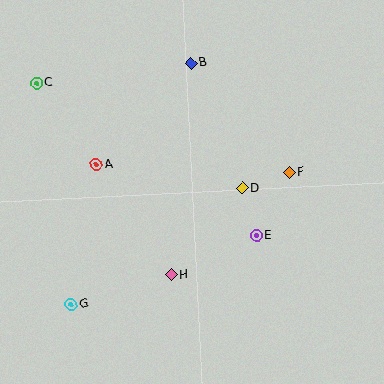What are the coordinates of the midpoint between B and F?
The midpoint between B and F is at (240, 118).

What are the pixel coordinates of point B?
Point B is at (191, 63).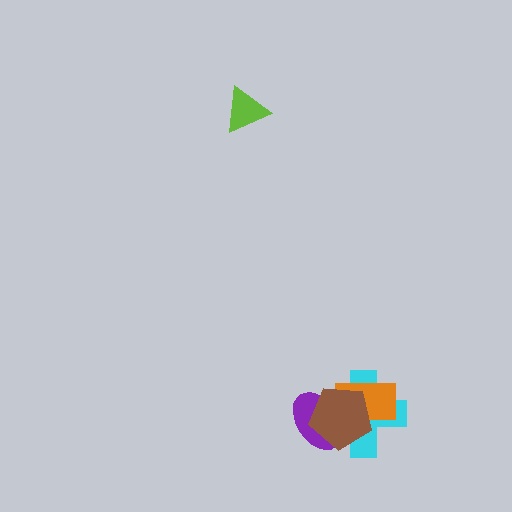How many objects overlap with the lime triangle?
0 objects overlap with the lime triangle.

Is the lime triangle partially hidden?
No, no other shape covers it.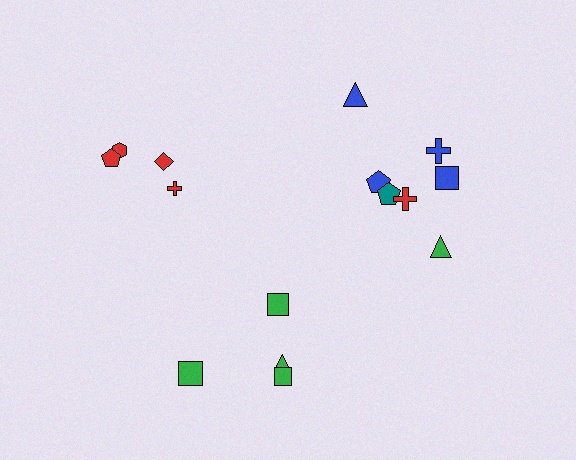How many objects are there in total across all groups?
There are 15 objects.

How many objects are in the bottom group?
There are 4 objects.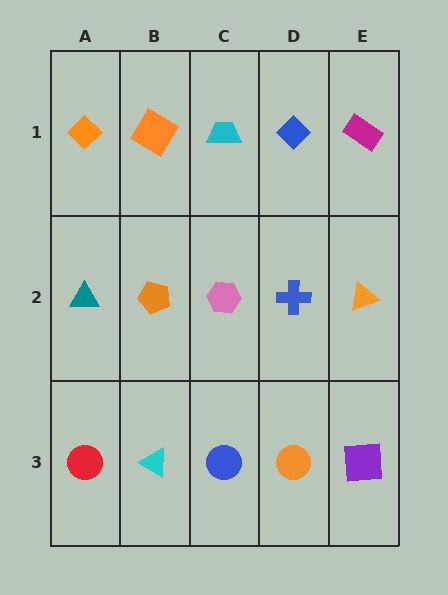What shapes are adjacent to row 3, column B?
An orange pentagon (row 2, column B), a red circle (row 3, column A), a blue circle (row 3, column C).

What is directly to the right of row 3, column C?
An orange circle.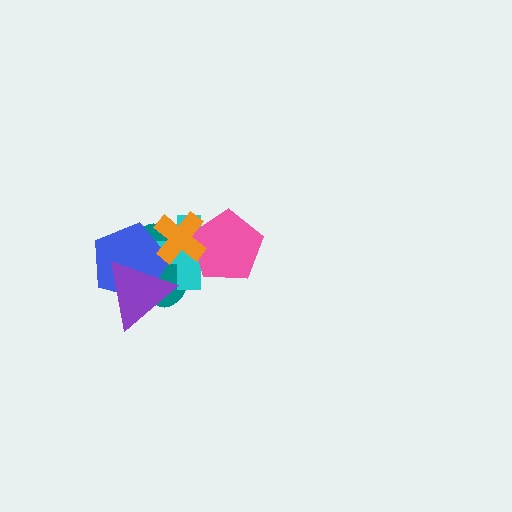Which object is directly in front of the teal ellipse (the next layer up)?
The cyan cross is directly in front of the teal ellipse.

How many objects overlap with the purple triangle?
3 objects overlap with the purple triangle.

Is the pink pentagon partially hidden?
Yes, it is partially covered by another shape.